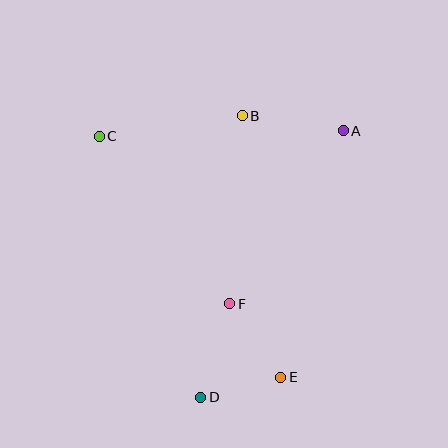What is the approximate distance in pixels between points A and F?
The distance between A and F is approximately 207 pixels.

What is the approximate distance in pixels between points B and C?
The distance between B and C is approximately 145 pixels.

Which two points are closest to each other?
Points D and E are closest to each other.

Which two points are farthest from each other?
Points A and D are farthest from each other.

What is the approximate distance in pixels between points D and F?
The distance between D and F is approximately 98 pixels.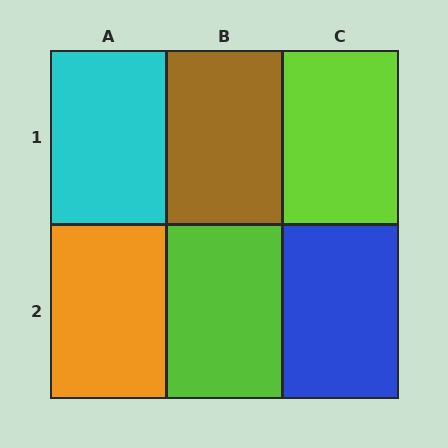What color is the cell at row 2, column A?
Orange.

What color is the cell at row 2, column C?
Blue.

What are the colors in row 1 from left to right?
Cyan, brown, lime.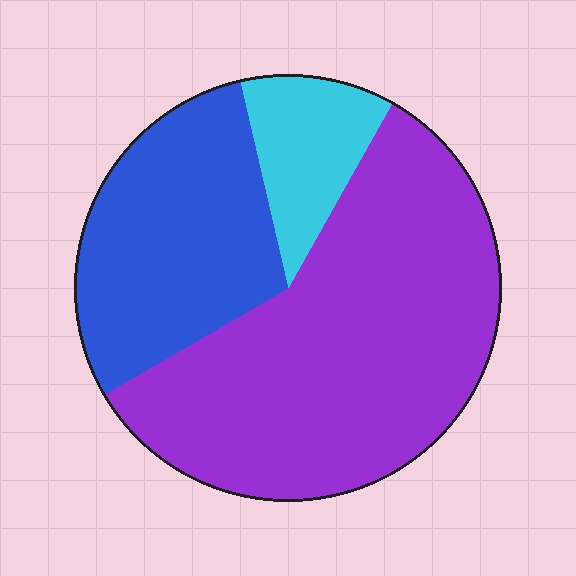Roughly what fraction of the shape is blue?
Blue covers about 30% of the shape.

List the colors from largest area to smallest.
From largest to smallest: purple, blue, cyan.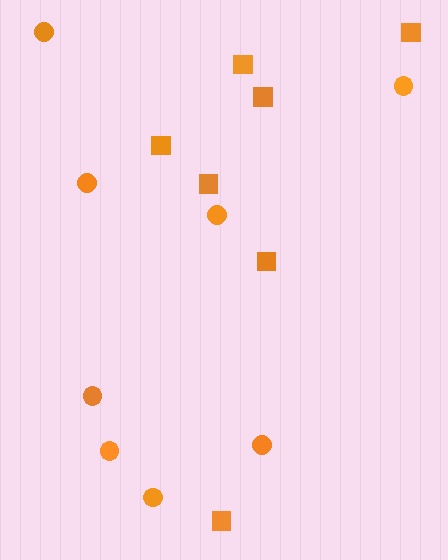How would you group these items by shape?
There are 2 groups: one group of squares (7) and one group of circles (8).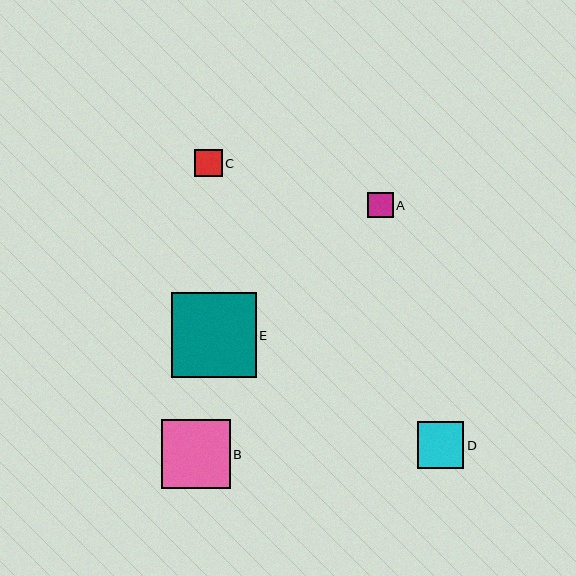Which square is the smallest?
Square A is the smallest with a size of approximately 25 pixels.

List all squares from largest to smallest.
From largest to smallest: E, B, D, C, A.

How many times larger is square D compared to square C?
Square D is approximately 1.7 times the size of square C.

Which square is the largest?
Square E is the largest with a size of approximately 85 pixels.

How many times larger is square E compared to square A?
Square E is approximately 3.4 times the size of square A.